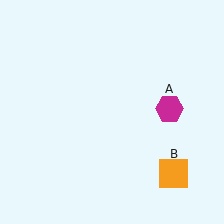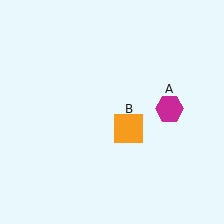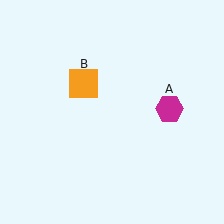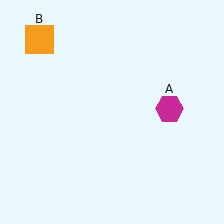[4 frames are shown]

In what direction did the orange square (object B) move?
The orange square (object B) moved up and to the left.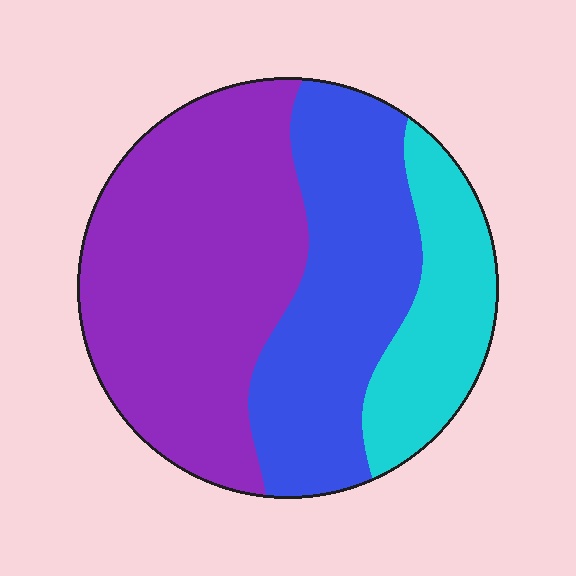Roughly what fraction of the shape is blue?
Blue takes up about one third (1/3) of the shape.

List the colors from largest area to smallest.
From largest to smallest: purple, blue, cyan.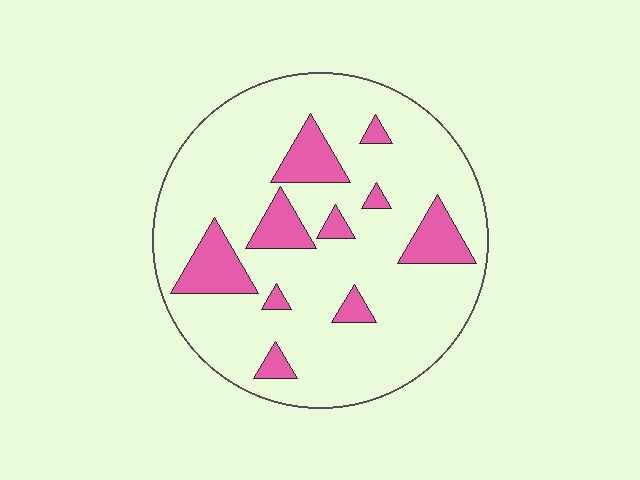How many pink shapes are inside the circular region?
10.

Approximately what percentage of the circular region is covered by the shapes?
Approximately 15%.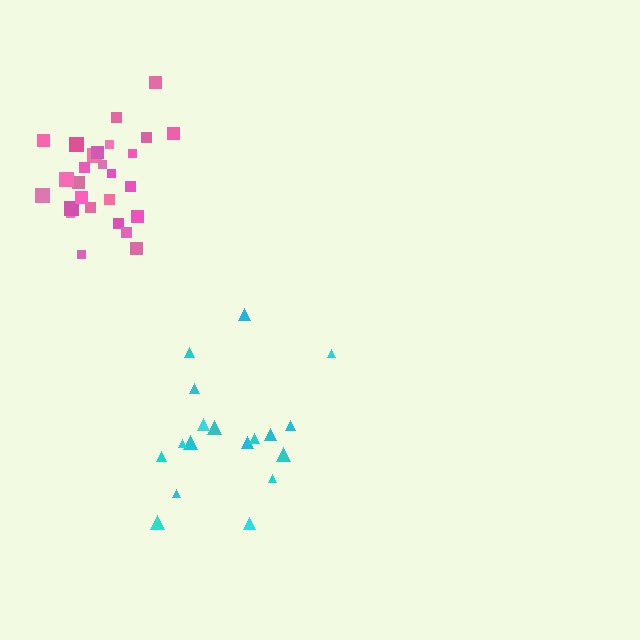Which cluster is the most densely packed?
Pink.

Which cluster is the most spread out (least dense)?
Cyan.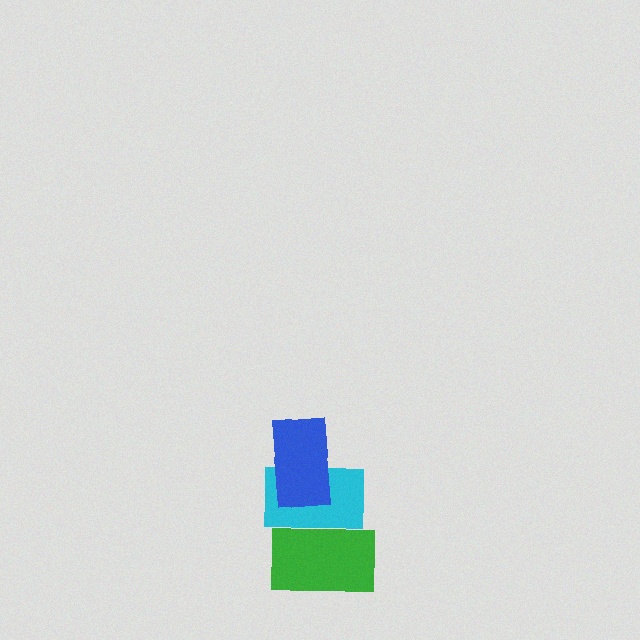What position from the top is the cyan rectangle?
The cyan rectangle is 2nd from the top.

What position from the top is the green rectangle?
The green rectangle is 3rd from the top.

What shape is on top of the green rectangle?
The cyan rectangle is on top of the green rectangle.